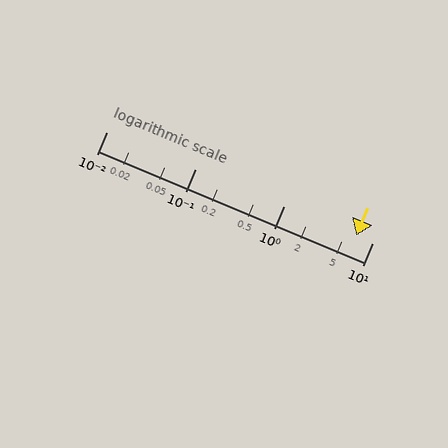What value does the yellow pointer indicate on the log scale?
The pointer indicates approximately 6.5.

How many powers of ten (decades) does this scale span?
The scale spans 3 decades, from 0.01 to 10.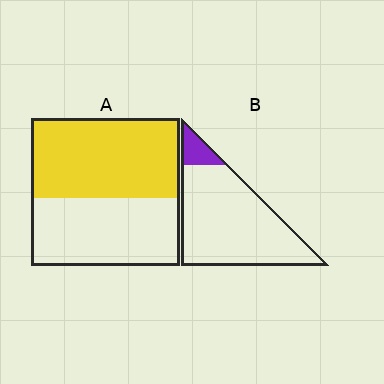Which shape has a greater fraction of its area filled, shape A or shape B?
Shape A.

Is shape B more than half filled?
No.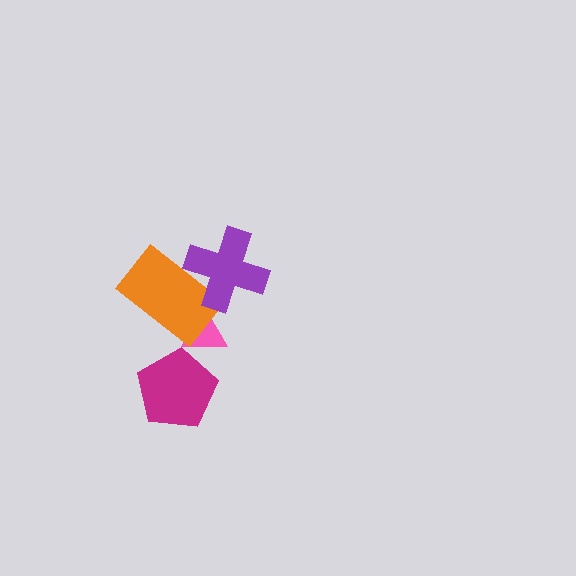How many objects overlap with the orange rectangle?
2 objects overlap with the orange rectangle.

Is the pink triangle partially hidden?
Yes, it is partially covered by another shape.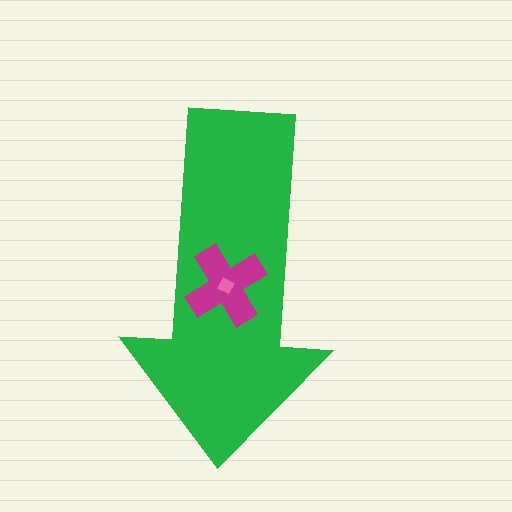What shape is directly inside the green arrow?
The magenta cross.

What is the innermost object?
The pink diamond.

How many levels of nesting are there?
3.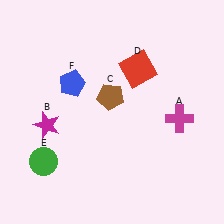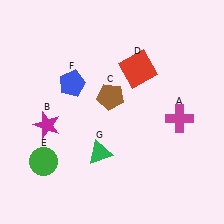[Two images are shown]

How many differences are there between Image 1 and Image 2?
There is 1 difference between the two images.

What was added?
A green triangle (G) was added in Image 2.